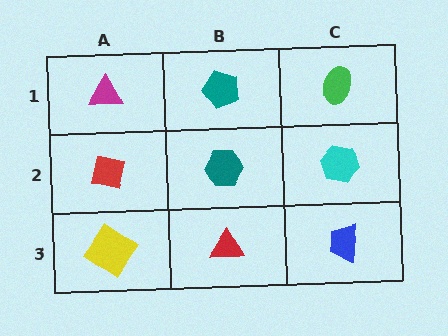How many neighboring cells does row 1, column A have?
2.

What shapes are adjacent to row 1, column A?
A red square (row 2, column A), a teal pentagon (row 1, column B).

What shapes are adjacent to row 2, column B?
A teal pentagon (row 1, column B), a red triangle (row 3, column B), a red square (row 2, column A), a cyan hexagon (row 2, column C).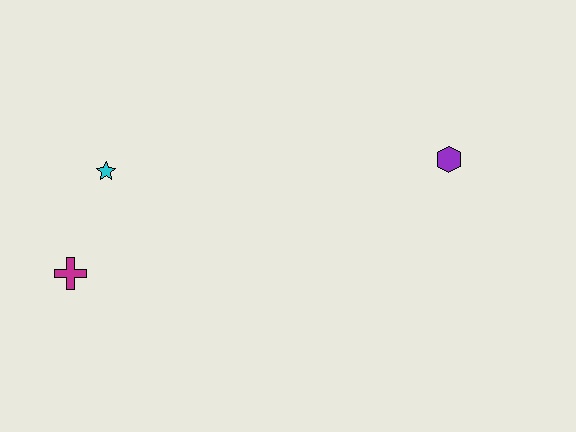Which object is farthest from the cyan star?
The purple hexagon is farthest from the cyan star.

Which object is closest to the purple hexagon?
The cyan star is closest to the purple hexagon.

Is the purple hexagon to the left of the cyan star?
No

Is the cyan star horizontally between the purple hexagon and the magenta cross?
Yes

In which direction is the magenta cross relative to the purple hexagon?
The magenta cross is to the left of the purple hexagon.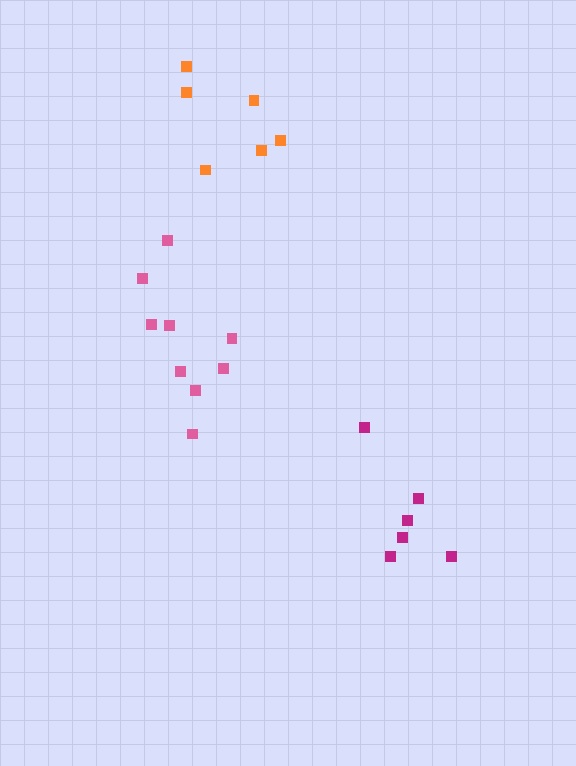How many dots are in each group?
Group 1: 6 dots, Group 2: 6 dots, Group 3: 9 dots (21 total).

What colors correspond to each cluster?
The clusters are colored: orange, magenta, pink.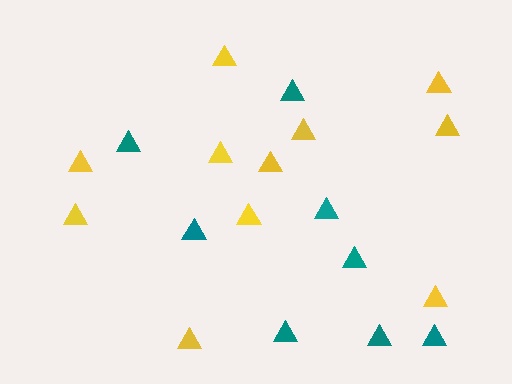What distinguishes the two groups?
There are 2 groups: one group of yellow triangles (11) and one group of teal triangles (8).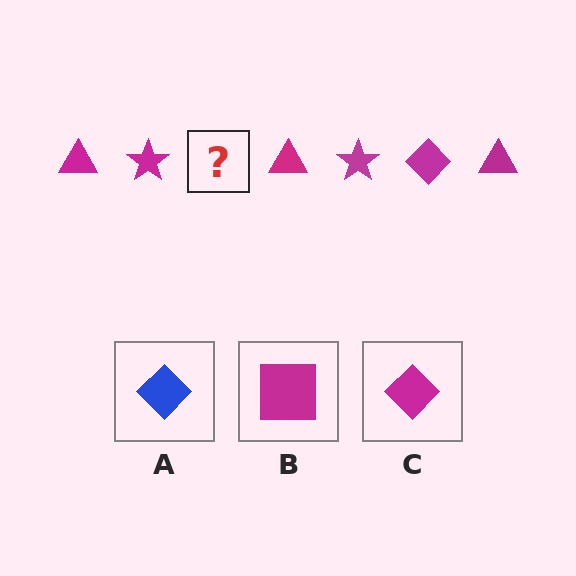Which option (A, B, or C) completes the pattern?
C.